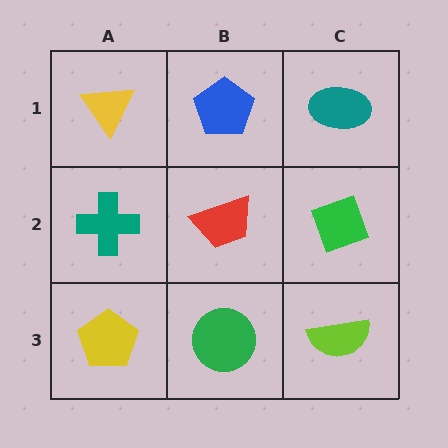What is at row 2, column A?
A teal cross.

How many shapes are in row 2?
3 shapes.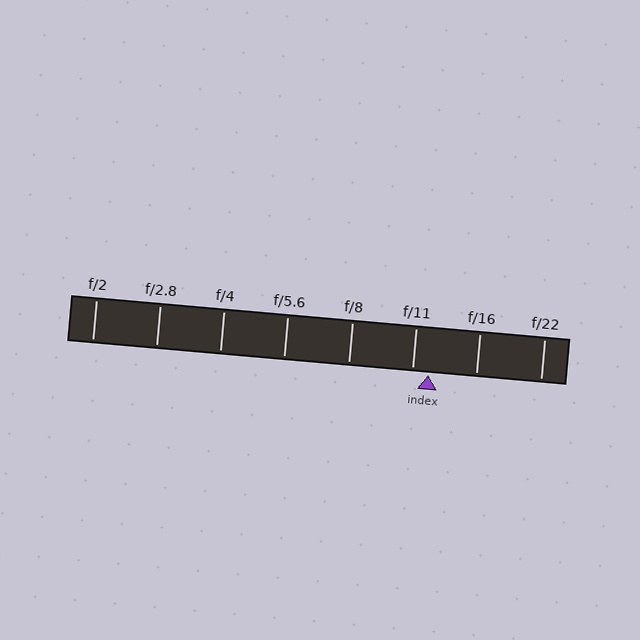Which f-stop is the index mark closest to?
The index mark is closest to f/11.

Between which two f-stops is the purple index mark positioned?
The index mark is between f/11 and f/16.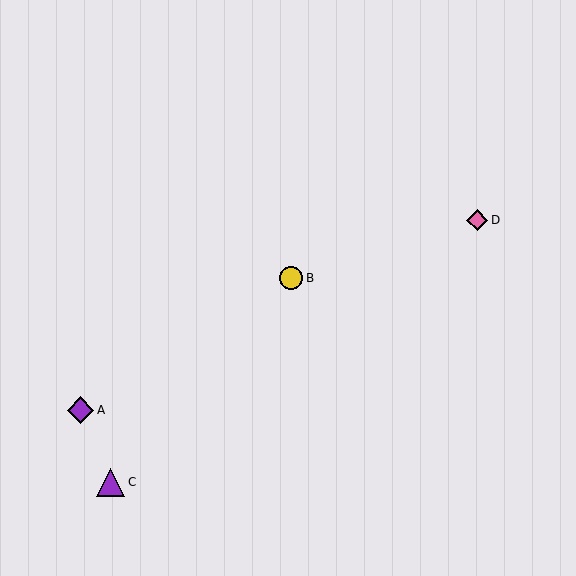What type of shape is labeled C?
Shape C is a purple triangle.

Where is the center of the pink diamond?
The center of the pink diamond is at (477, 220).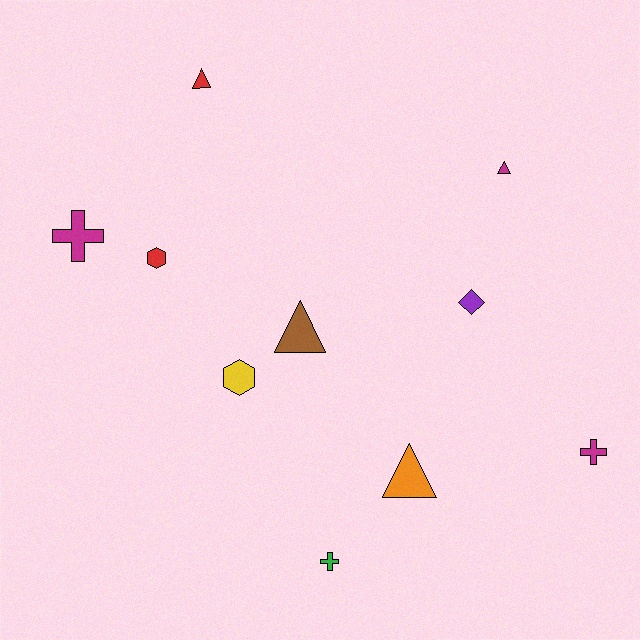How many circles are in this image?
There are no circles.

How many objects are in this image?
There are 10 objects.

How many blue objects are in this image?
There are no blue objects.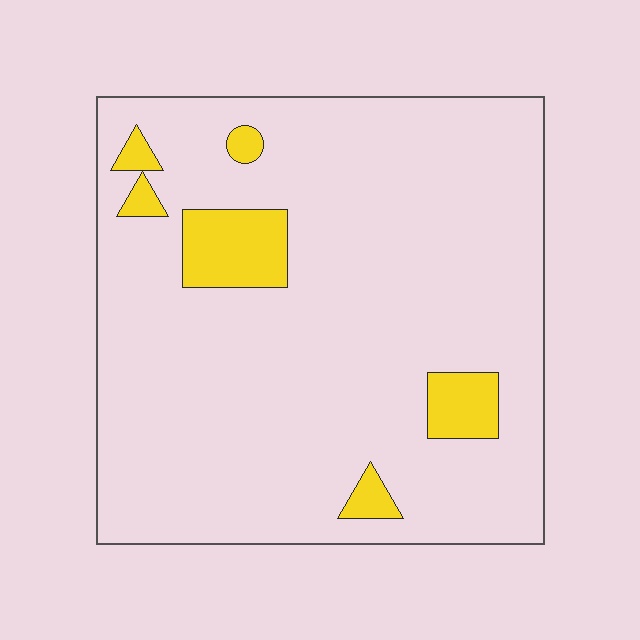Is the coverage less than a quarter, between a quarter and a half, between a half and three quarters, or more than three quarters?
Less than a quarter.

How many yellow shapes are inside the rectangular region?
6.